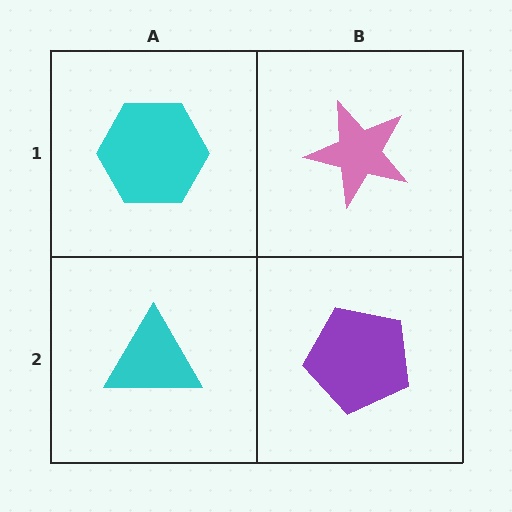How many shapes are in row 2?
2 shapes.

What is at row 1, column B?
A pink star.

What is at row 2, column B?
A purple pentagon.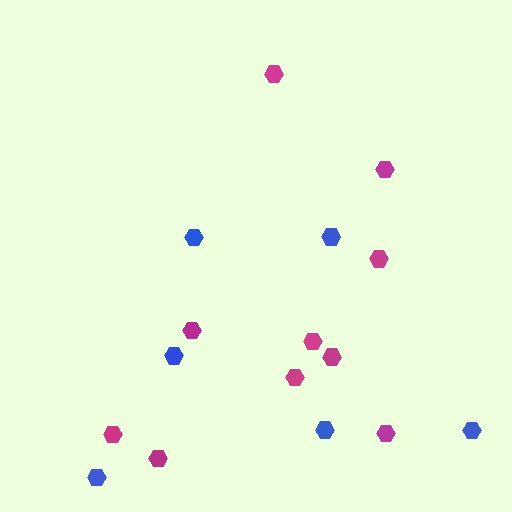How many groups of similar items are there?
There are 2 groups: one group of magenta hexagons (10) and one group of blue hexagons (6).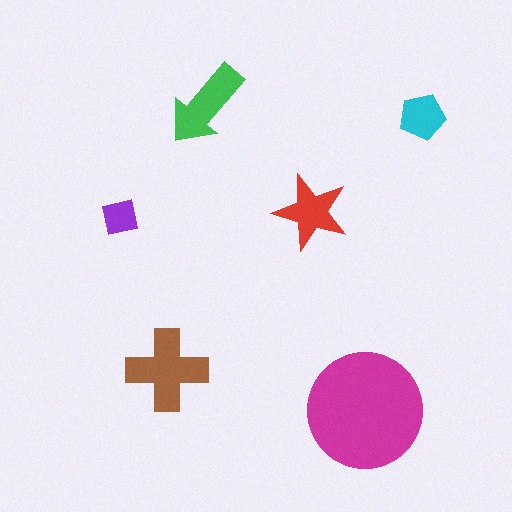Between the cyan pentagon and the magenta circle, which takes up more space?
The magenta circle.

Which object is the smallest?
The purple square.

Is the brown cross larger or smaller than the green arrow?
Larger.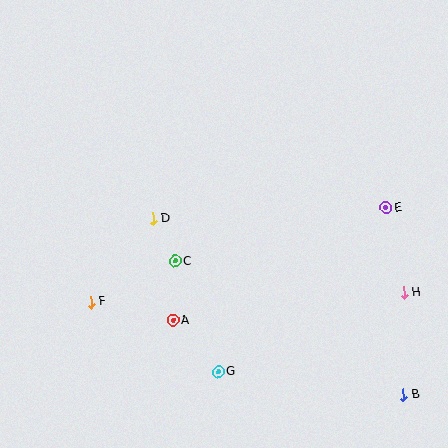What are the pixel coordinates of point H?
Point H is at (404, 293).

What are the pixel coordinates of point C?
Point C is at (175, 261).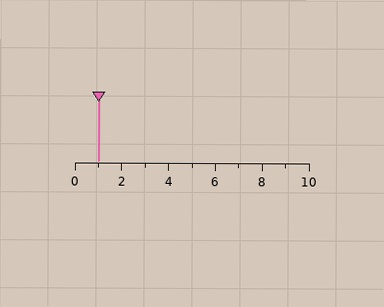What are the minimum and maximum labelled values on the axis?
The axis runs from 0 to 10.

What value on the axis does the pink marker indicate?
The marker indicates approximately 1.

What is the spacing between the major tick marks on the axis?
The major ticks are spaced 2 apart.